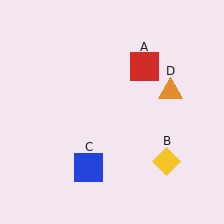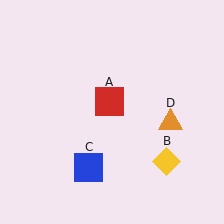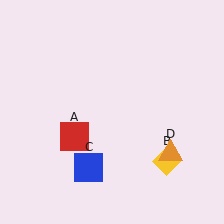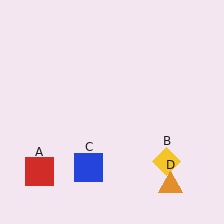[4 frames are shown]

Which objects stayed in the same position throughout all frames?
Yellow diamond (object B) and blue square (object C) remained stationary.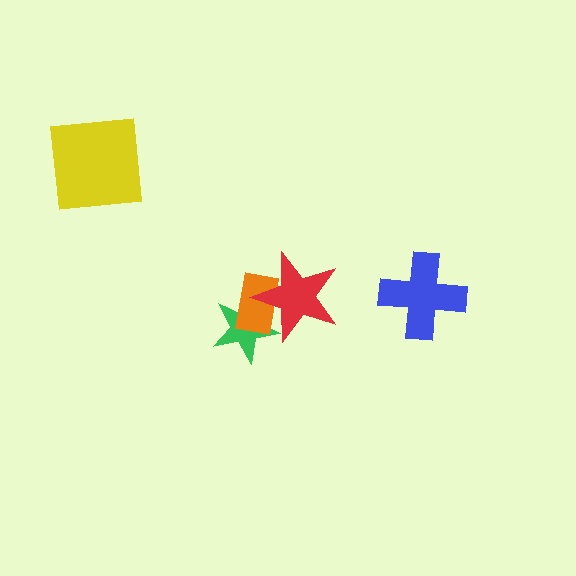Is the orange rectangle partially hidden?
Yes, it is partially covered by another shape.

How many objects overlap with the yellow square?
0 objects overlap with the yellow square.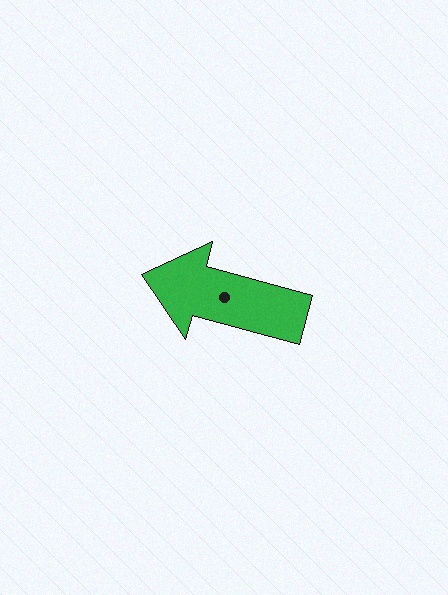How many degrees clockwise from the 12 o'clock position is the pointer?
Approximately 285 degrees.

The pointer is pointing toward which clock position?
Roughly 10 o'clock.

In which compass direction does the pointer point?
West.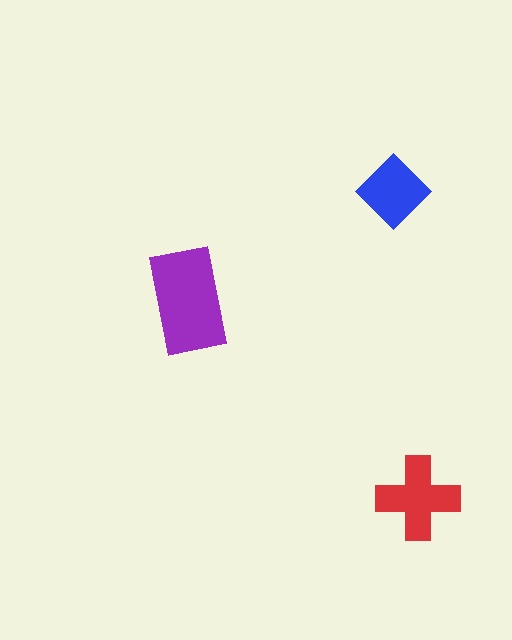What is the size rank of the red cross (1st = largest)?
2nd.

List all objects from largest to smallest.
The purple rectangle, the red cross, the blue diamond.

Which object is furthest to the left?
The purple rectangle is leftmost.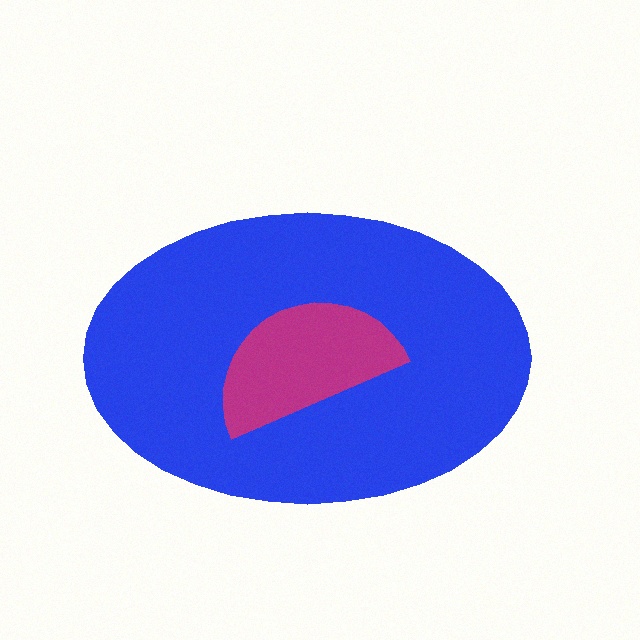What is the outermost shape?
The blue ellipse.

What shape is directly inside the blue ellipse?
The magenta semicircle.